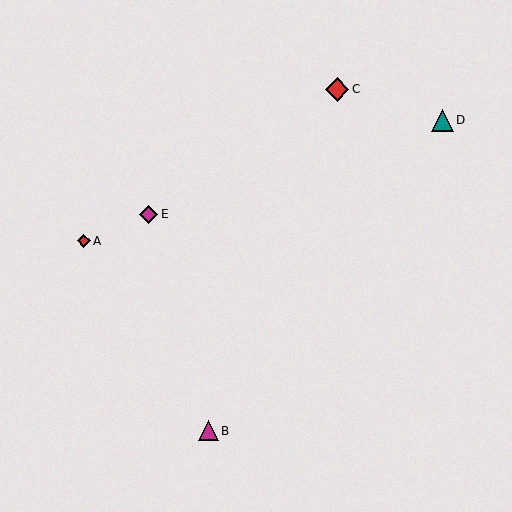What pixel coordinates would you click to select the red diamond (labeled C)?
Click at (337, 89) to select the red diamond C.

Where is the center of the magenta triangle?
The center of the magenta triangle is at (208, 431).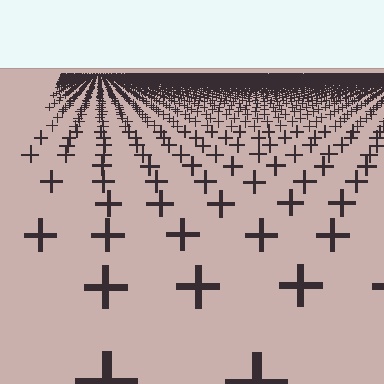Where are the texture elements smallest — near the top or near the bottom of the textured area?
Near the top.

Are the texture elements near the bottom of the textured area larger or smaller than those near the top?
Larger. Near the bottom, elements are closer to the viewer and appear at a bigger on-screen size.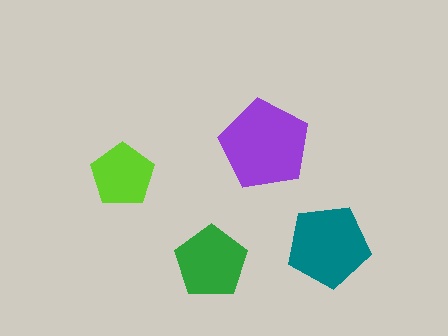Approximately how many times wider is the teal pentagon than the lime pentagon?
About 1.5 times wider.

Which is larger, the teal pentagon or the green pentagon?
The teal one.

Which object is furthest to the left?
The lime pentagon is leftmost.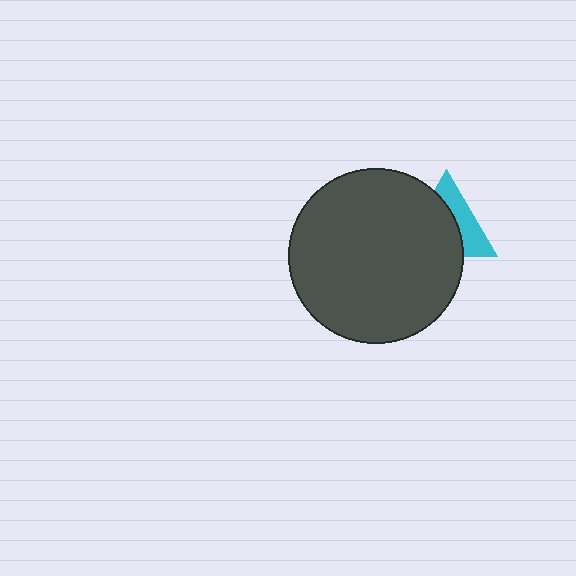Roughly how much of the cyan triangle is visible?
A small part of it is visible (roughly 41%).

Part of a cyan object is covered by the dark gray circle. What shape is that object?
It is a triangle.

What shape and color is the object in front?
The object in front is a dark gray circle.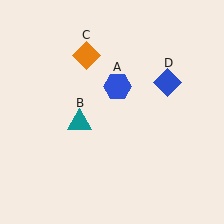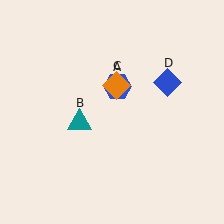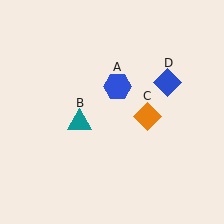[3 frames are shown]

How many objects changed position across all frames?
1 object changed position: orange diamond (object C).